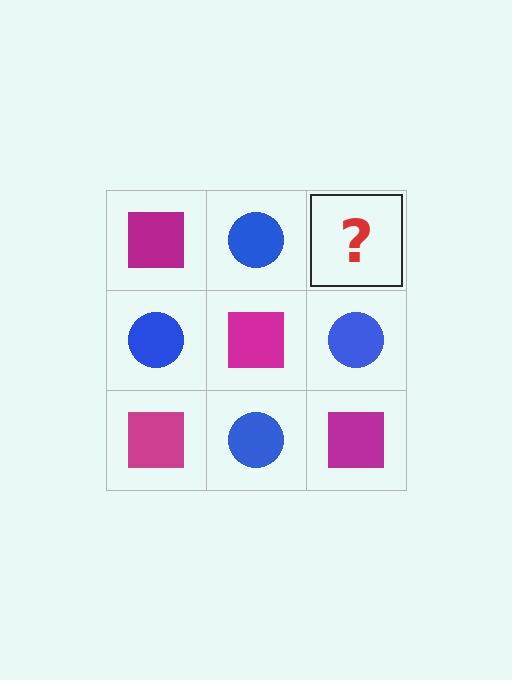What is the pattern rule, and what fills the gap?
The rule is that it alternates magenta square and blue circle in a checkerboard pattern. The gap should be filled with a magenta square.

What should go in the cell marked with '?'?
The missing cell should contain a magenta square.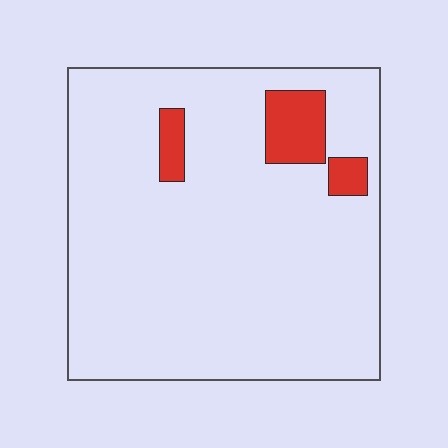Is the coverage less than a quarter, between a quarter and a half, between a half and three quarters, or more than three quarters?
Less than a quarter.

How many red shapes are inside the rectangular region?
3.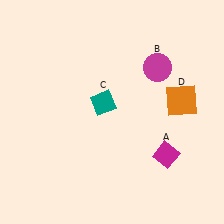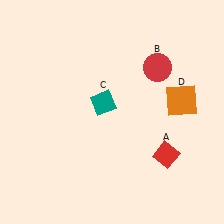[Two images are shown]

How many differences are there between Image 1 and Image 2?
There are 2 differences between the two images.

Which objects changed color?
A changed from magenta to red. B changed from magenta to red.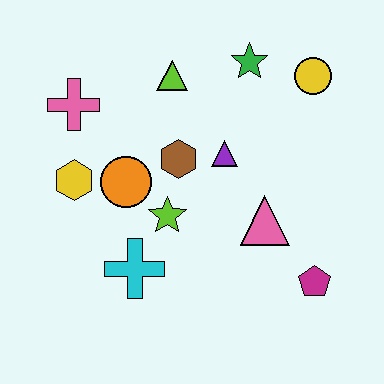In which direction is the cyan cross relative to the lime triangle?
The cyan cross is below the lime triangle.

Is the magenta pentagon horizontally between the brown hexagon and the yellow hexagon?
No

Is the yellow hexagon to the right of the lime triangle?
No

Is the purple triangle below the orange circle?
No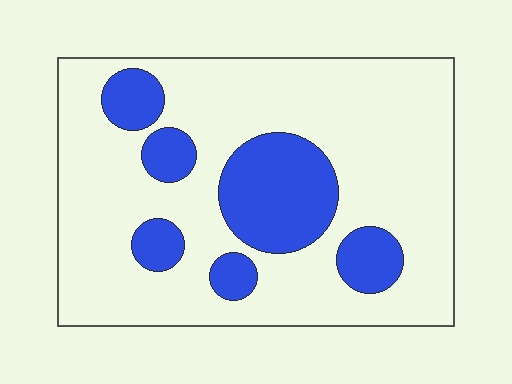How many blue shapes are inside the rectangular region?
6.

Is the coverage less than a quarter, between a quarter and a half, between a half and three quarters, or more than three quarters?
Less than a quarter.